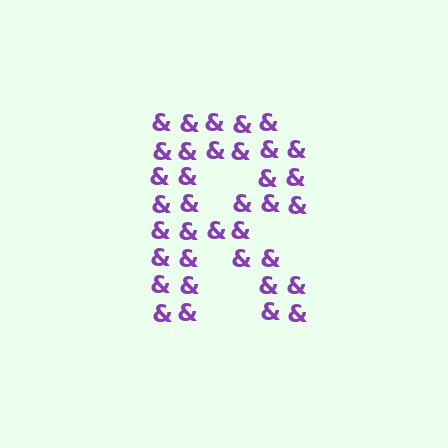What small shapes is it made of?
It is made of small ampersands.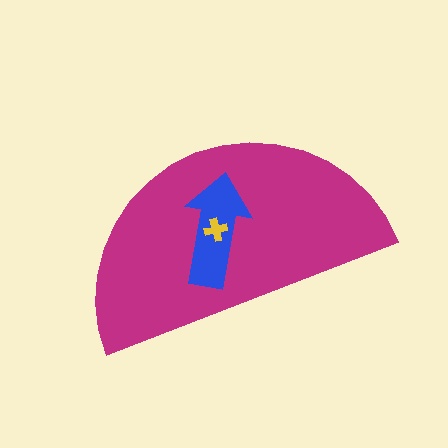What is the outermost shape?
The magenta semicircle.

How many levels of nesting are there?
3.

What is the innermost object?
The yellow cross.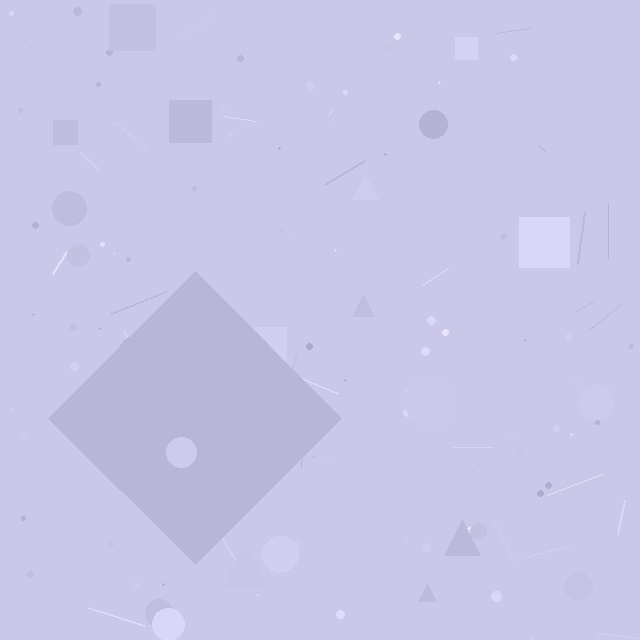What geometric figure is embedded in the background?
A diamond is embedded in the background.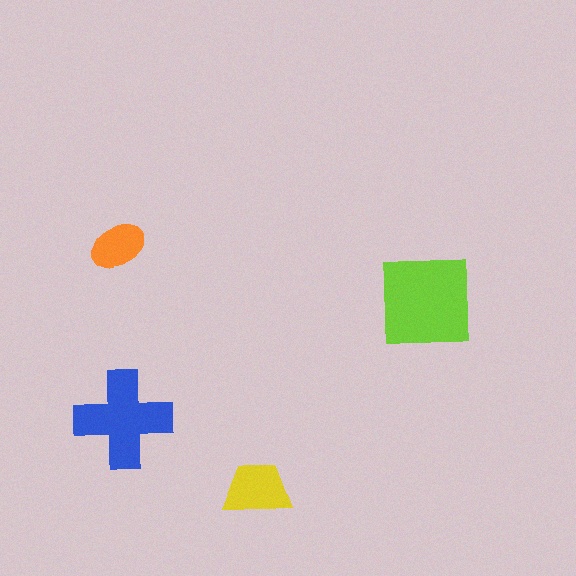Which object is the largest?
The lime square.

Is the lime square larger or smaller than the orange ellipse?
Larger.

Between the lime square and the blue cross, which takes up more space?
The lime square.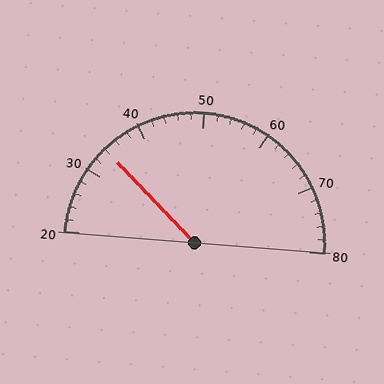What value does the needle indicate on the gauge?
The needle indicates approximately 34.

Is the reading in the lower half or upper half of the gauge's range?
The reading is in the lower half of the range (20 to 80).